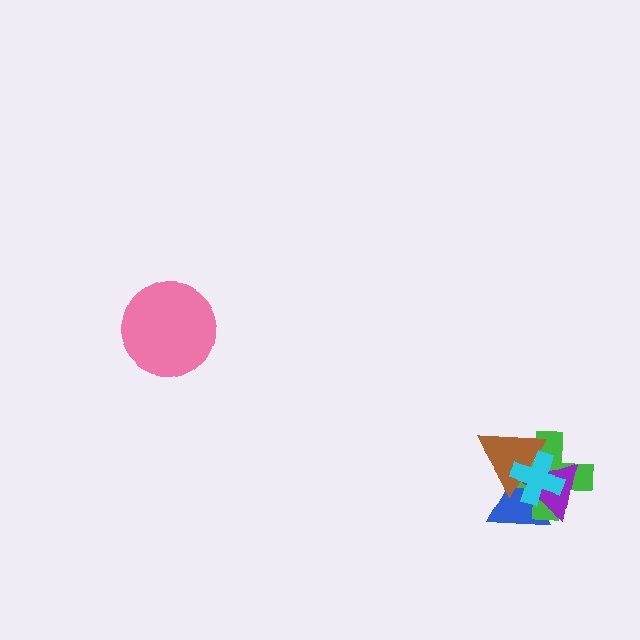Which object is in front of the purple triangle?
The cyan cross is in front of the purple triangle.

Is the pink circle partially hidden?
No, no other shape covers it.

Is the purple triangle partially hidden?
Yes, it is partially covered by another shape.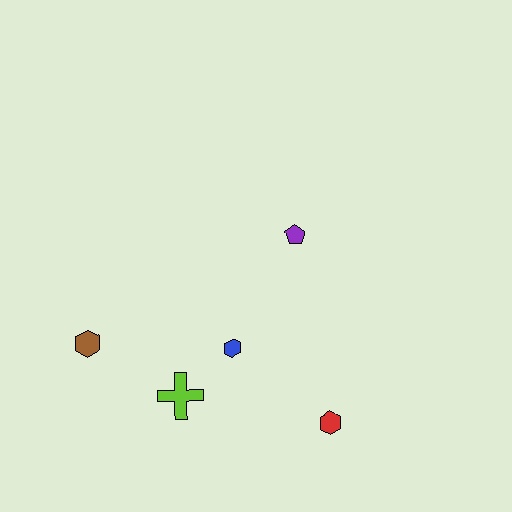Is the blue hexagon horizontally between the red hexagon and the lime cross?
Yes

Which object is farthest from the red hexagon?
The brown hexagon is farthest from the red hexagon.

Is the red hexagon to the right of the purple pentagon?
Yes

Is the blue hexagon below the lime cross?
No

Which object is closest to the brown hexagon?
The lime cross is closest to the brown hexagon.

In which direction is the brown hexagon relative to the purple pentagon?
The brown hexagon is to the left of the purple pentagon.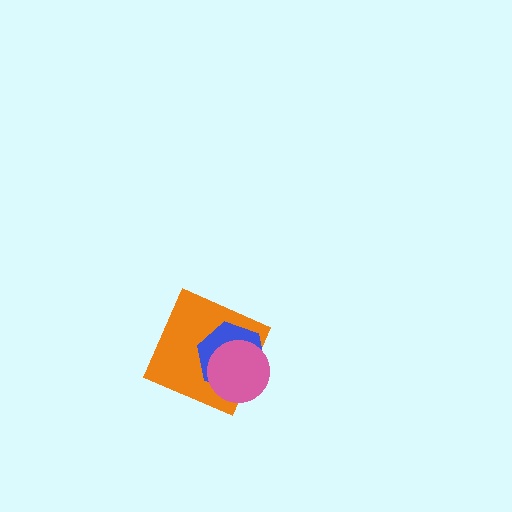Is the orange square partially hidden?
Yes, it is partially covered by another shape.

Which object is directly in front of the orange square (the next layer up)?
The blue hexagon is directly in front of the orange square.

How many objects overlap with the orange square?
2 objects overlap with the orange square.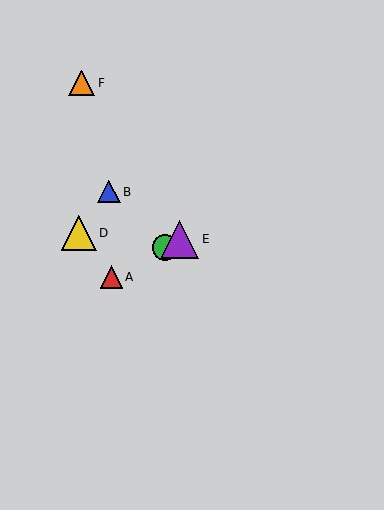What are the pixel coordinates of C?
Object C is at (165, 247).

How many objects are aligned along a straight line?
3 objects (A, C, E) are aligned along a straight line.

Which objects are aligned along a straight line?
Objects A, C, E are aligned along a straight line.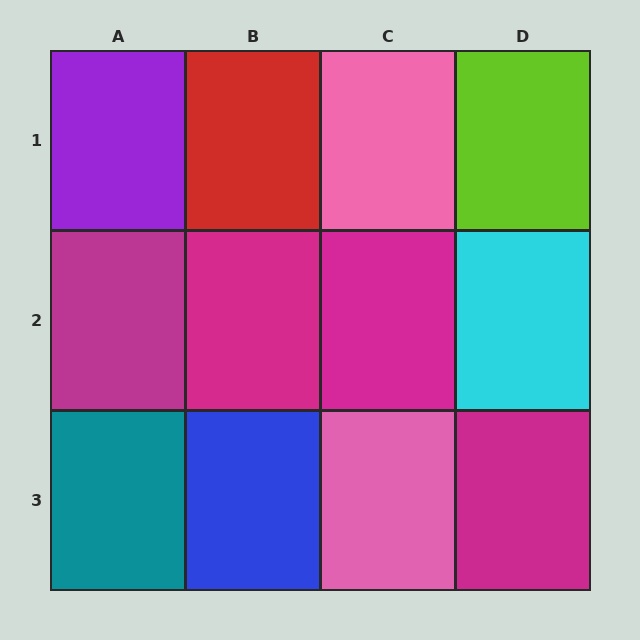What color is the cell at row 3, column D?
Magenta.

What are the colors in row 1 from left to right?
Purple, red, pink, lime.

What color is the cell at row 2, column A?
Magenta.